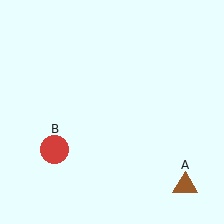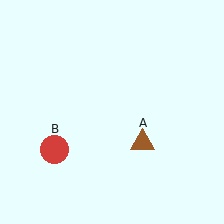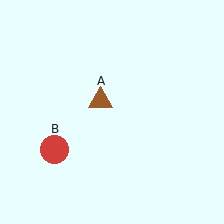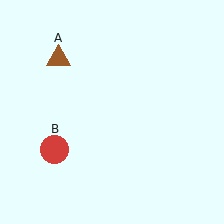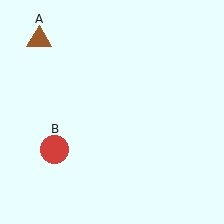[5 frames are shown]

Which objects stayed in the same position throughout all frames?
Red circle (object B) remained stationary.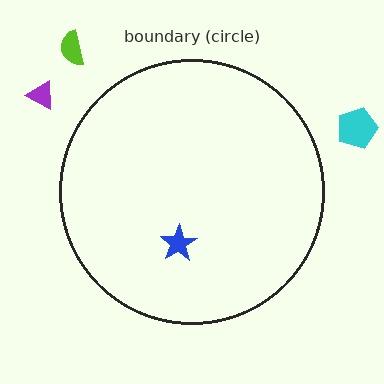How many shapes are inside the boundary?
1 inside, 3 outside.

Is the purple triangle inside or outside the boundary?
Outside.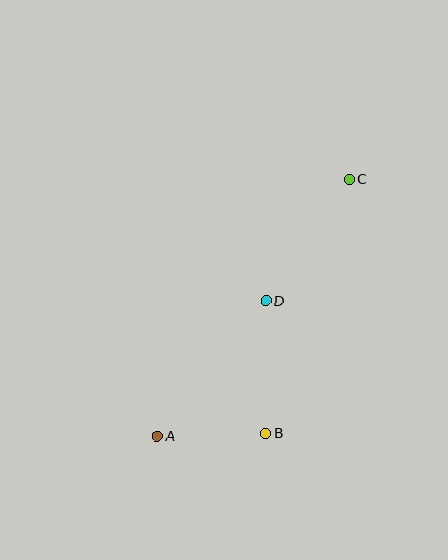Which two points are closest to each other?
Points A and B are closest to each other.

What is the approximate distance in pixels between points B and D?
The distance between B and D is approximately 132 pixels.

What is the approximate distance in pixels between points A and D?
The distance between A and D is approximately 173 pixels.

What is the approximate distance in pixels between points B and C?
The distance between B and C is approximately 268 pixels.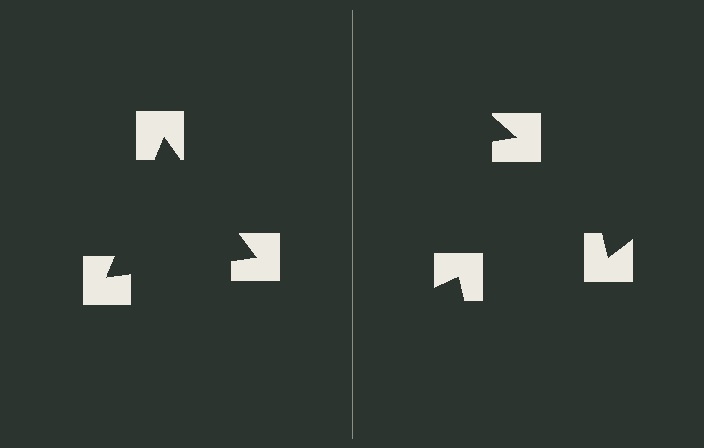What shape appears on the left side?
An illusory triangle.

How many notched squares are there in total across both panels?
6 — 3 on each side.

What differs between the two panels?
The notched squares are positioned identically on both sides; only the wedge orientations differ. On the left they align to a triangle; on the right they are misaligned.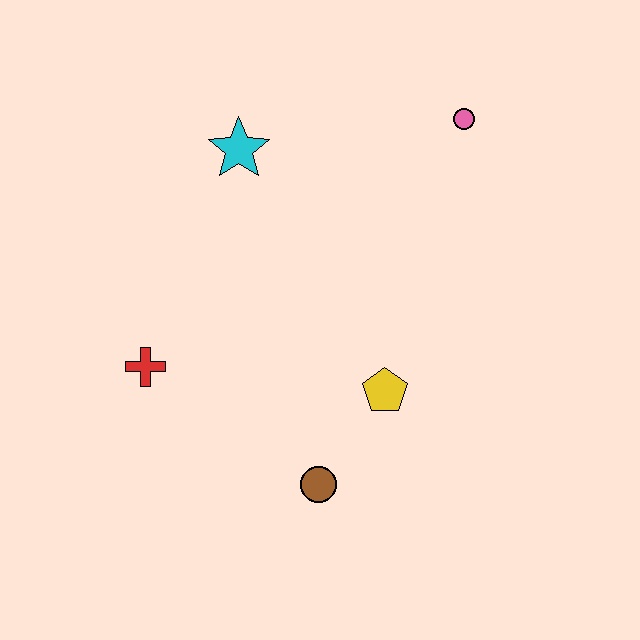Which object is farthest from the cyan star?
The brown circle is farthest from the cyan star.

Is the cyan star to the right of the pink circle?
No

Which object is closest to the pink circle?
The cyan star is closest to the pink circle.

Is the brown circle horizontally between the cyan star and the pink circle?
Yes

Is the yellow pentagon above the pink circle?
No